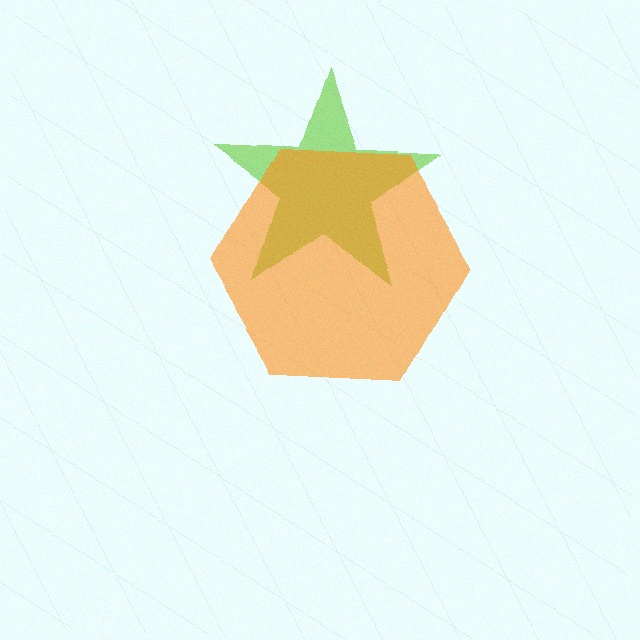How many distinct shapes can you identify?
There are 2 distinct shapes: a lime star, an orange hexagon.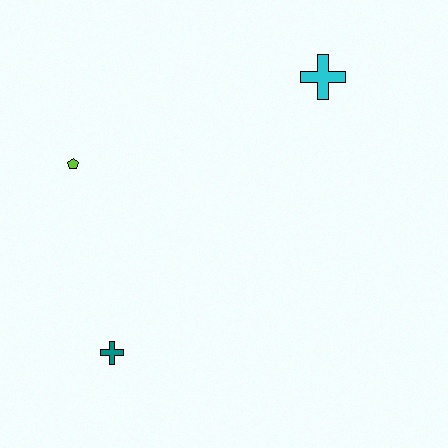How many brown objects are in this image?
There are no brown objects.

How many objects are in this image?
There are 3 objects.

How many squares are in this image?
There are no squares.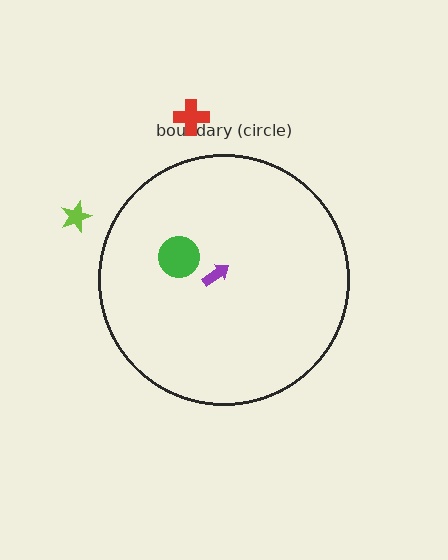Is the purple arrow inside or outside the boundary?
Inside.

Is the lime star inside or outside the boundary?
Outside.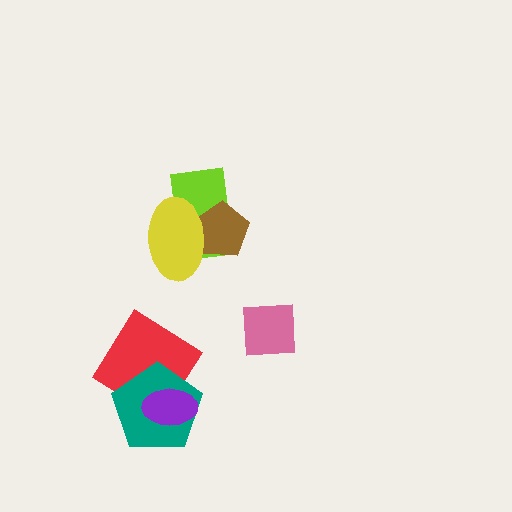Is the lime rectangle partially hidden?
Yes, it is partially covered by another shape.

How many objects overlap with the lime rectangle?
2 objects overlap with the lime rectangle.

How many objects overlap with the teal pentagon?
2 objects overlap with the teal pentagon.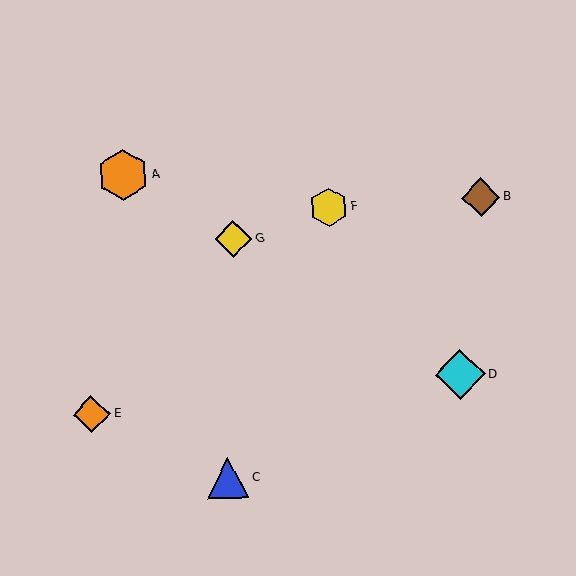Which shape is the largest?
The orange hexagon (labeled A) is the largest.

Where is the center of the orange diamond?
The center of the orange diamond is at (92, 414).